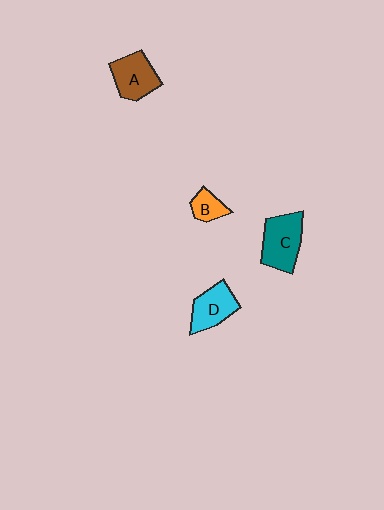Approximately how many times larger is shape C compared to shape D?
Approximately 1.2 times.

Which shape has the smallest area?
Shape B (orange).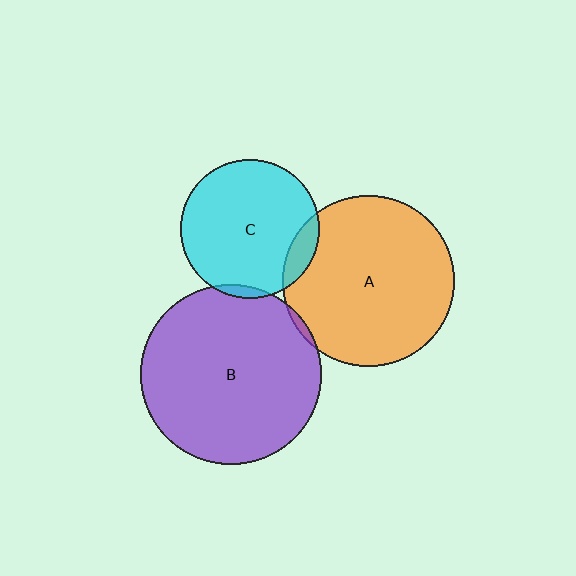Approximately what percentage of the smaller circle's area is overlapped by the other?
Approximately 5%.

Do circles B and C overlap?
Yes.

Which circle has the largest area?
Circle B (purple).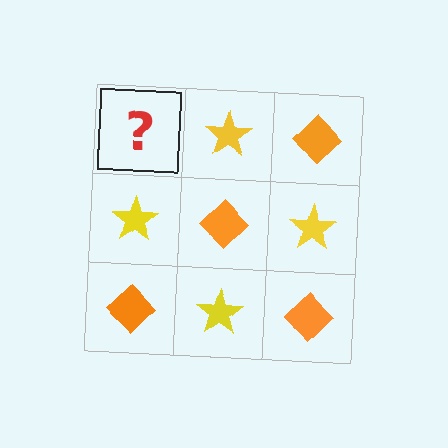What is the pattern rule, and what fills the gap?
The rule is that it alternates orange diamond and yellow star in a checkerboard pattern. The gap should be filled with an orange diamond.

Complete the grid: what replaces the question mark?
The question mark should be replaced with an orange diamond.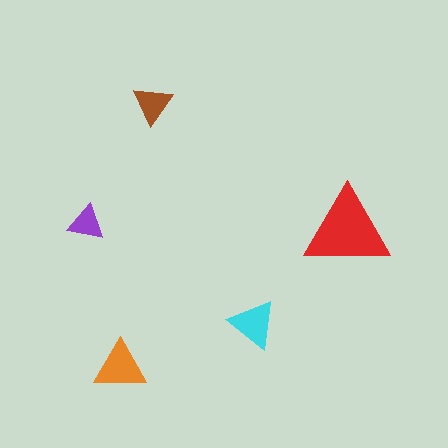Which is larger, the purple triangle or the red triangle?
The red one.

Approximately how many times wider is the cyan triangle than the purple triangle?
About 1.5 times wider.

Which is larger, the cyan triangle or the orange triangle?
The orange one.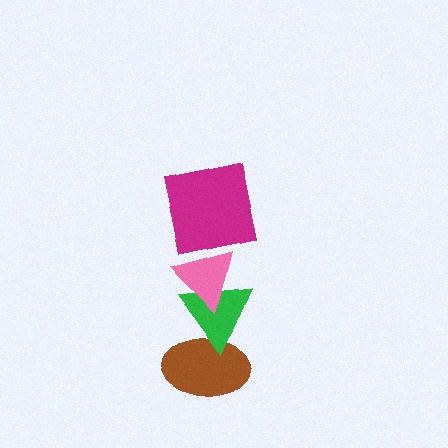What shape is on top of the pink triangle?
The magenta square is on top of the pink triangle.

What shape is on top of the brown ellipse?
The green triangle is on top of the brown ellipse.